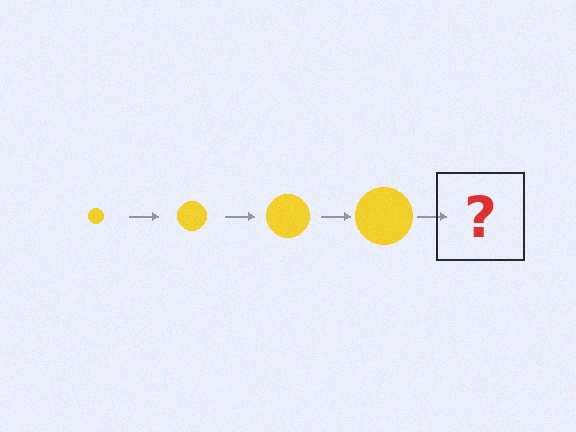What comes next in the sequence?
The next element should be a yellow circle, larger than the previous one.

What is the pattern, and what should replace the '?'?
The pattern is that the circle gets progressively larger each step. The '?' should be a yellow circle, larger than the previous one.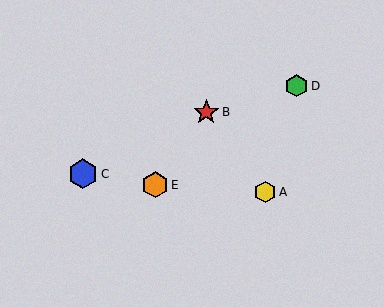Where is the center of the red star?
The center of the red star is at (206, 112).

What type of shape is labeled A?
Shape A is a yellow hexagon.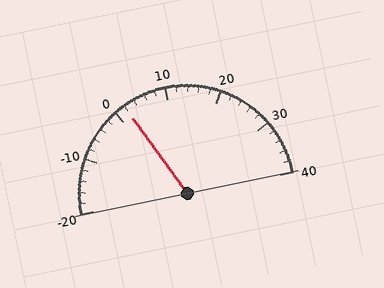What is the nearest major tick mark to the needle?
The nearest major tick mark is 0.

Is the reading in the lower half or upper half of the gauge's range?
The reading is in the lower half of the range (-20 to 40).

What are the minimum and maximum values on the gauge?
The gauge ranges from -20 to 40.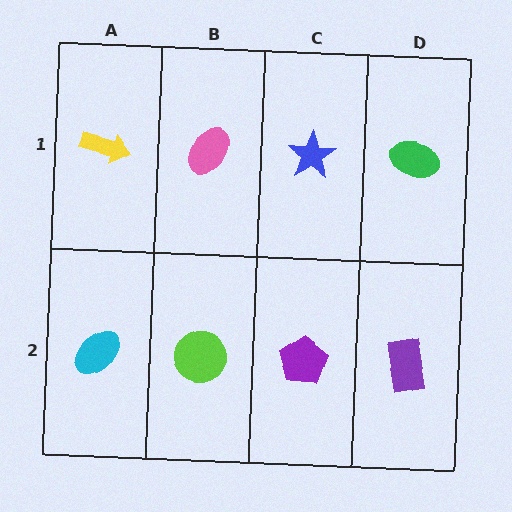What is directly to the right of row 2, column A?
A lime circle.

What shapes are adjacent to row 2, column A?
A yellow arrow (row 1, column A), a lime circle (row 2, column B).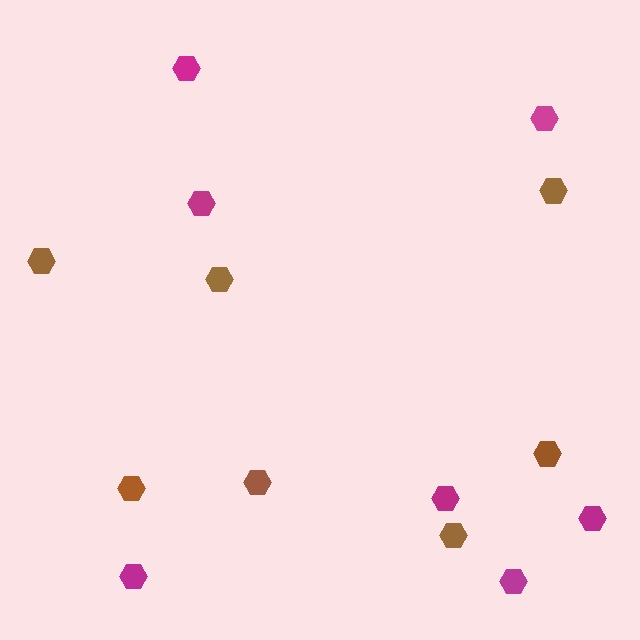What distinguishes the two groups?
There are 2 groups: one group of magenta hexagons (7) and one group of brown hexagons (7).